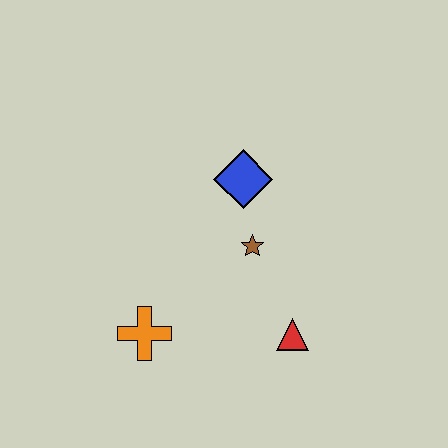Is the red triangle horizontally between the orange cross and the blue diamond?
No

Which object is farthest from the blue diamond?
The orange cross is farthest from the blue diamond.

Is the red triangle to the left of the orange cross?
No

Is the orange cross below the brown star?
Yes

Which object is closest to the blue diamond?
The brown star is closest to the blue diamond.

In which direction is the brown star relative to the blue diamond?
The brown star is below the blue diamond.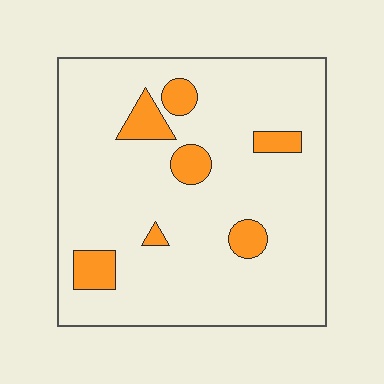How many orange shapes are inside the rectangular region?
7.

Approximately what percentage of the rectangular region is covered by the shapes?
Approximately 10%.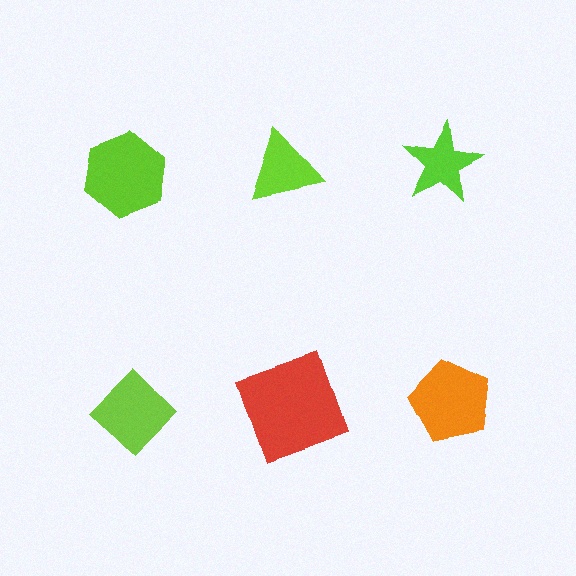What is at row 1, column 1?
A lime hexagon.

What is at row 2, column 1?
A lime diamond.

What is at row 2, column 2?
A red square.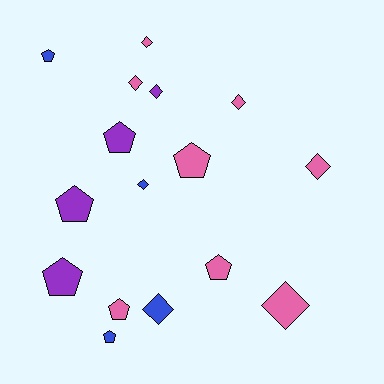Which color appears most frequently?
Pink, with 8 objects.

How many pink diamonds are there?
There are 5 pink diamonds.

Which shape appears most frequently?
Diamond, with 8 objects.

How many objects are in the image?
There are 16 objects.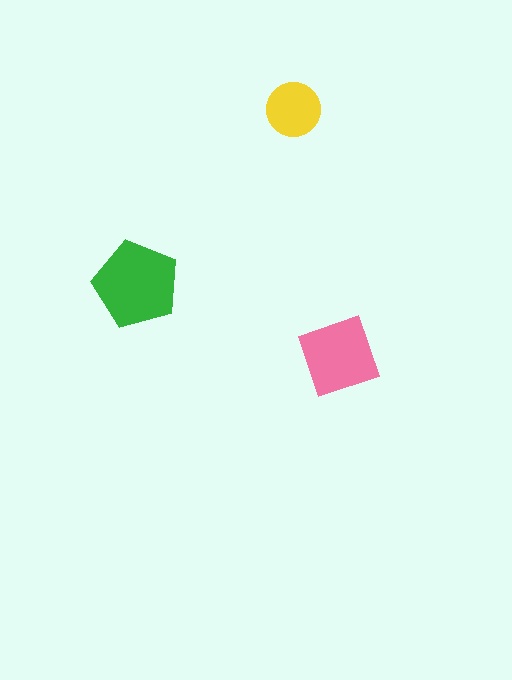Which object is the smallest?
The yellow circle.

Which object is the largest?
The green pentagon.